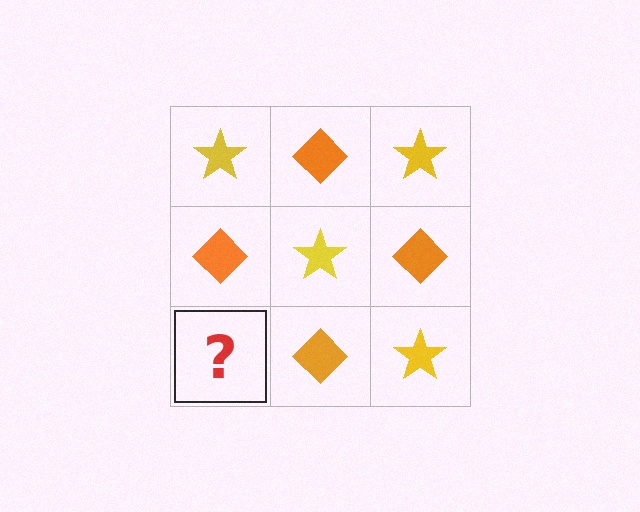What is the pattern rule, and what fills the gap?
The rule is that it alternates yellow star and orange diamond in a checkerboard pattern. The gap should be filled with a yellow star.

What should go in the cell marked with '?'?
The missing cell should contain a yellow star.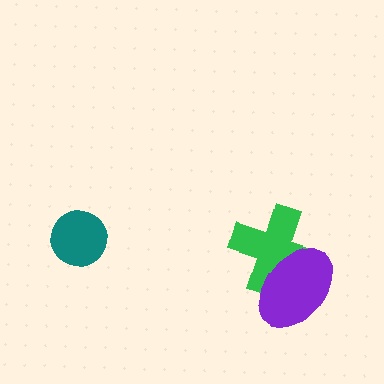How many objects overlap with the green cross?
1 object overlaps with the green cross.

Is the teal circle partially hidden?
No, no other shape covers it.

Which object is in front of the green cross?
The purple ellipse is in front of the green cross.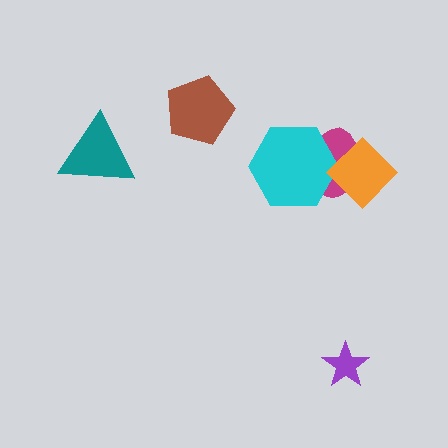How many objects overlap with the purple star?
0 objects overlap with the purple star.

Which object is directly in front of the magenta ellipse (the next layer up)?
The cyan hexagon is directly in front of the magenta ellipse.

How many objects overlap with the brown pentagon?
0 objects overlap with the brown pentagon.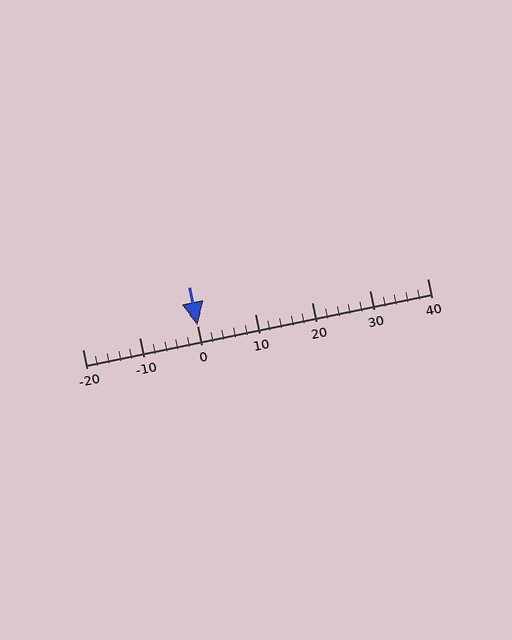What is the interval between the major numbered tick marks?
The major tick marks are spaced 10 units apart.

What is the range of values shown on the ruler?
The ruler shows values from -20 to 40.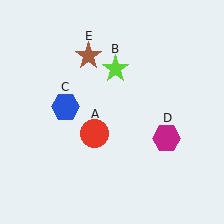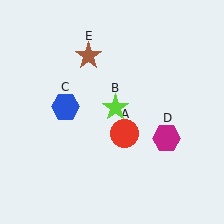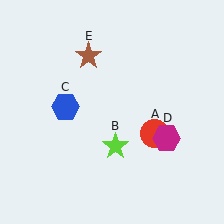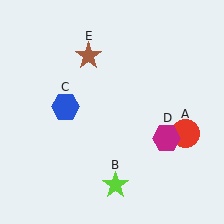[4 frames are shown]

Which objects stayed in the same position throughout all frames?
Blue hexagon (object C) and magenta hexagon (object D) and brown star (object E) remained stationary.